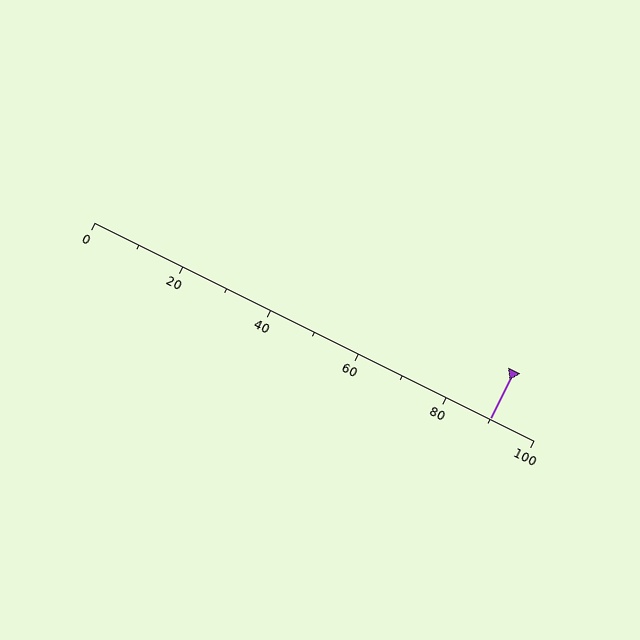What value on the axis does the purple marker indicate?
The marker indicates approximately 90.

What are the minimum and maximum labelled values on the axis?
The axis runs from 0 to 100.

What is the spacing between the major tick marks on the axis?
The major ticks are spaced 20 apart.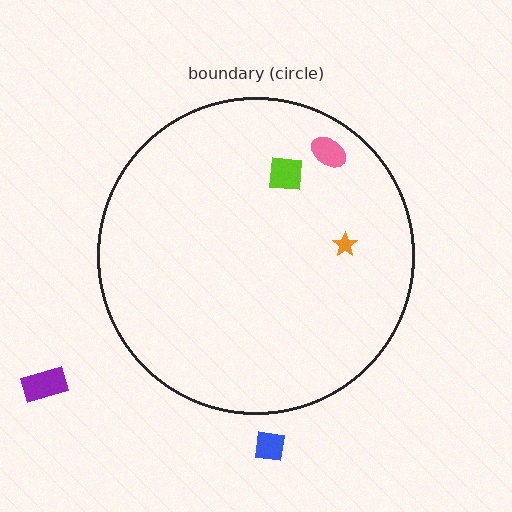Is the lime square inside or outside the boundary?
Inside.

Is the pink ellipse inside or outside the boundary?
Inside.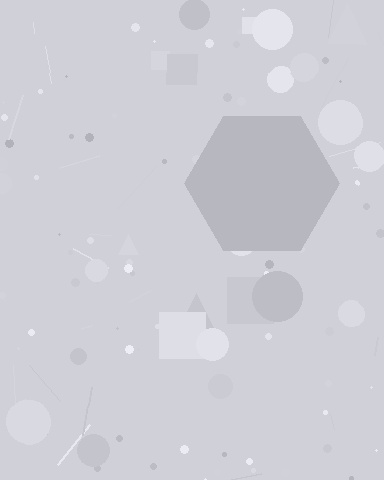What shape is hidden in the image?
A hexagon is hidden in the image.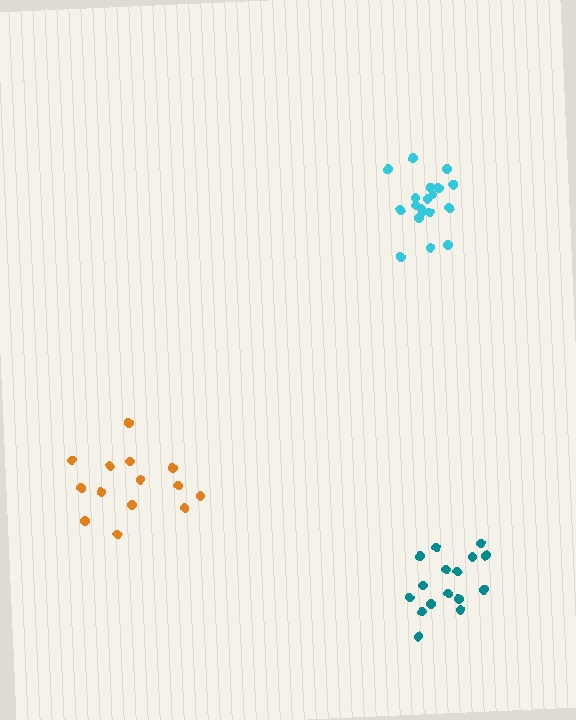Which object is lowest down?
The teal cluster is bottommost.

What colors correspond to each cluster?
The clusters are colored: orange, teal, cyan.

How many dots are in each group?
Group 1: 14 dots, Group 2: 16 dots, Group 3: 19 dots (49 total).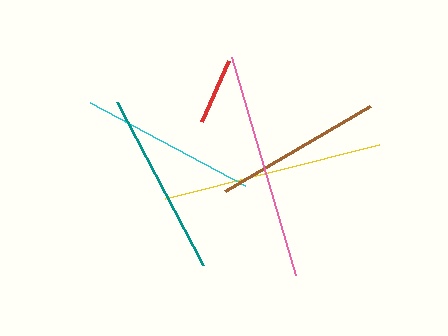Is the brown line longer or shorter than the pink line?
The pink line is longer than the brown line.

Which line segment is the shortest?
The red line is the shortest at approximately 67 pixels.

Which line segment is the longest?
The pink line is the longest at approximately 227 pixels.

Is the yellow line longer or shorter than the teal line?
The yellow line is longer than the teal line.